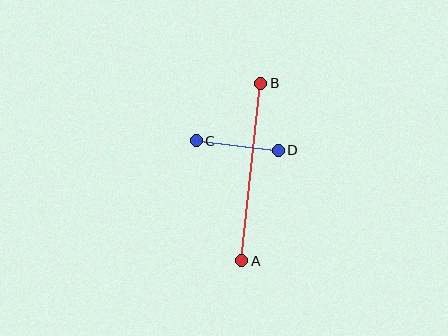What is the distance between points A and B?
The distance is approximately 178 pixels.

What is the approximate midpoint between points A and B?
The midpoint is at approximately (251, 172) pixels.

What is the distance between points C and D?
The distance is approximately 83 pixels.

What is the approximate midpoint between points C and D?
The midpoint is at approximately (237, 145) pixels.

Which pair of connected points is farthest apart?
Points A and B are farthest apart.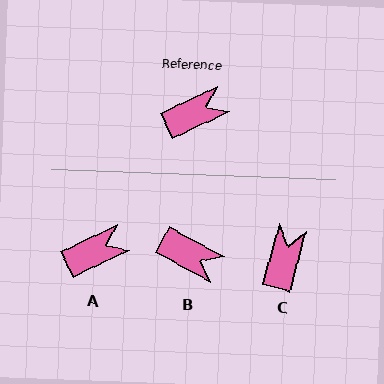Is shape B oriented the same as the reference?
No, it is off by about 54 degrees.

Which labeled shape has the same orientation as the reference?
A.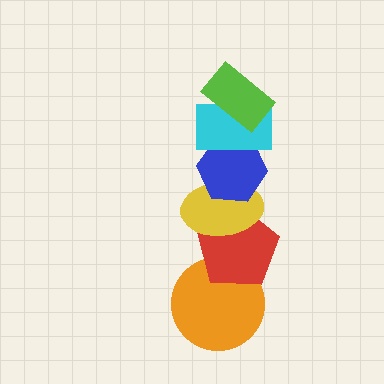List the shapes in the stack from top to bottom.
From top to bottom: the lime rectangle, the cyan rectangle, the blue hexagon, the yellow ellipse, the red pentagon, the orange circle.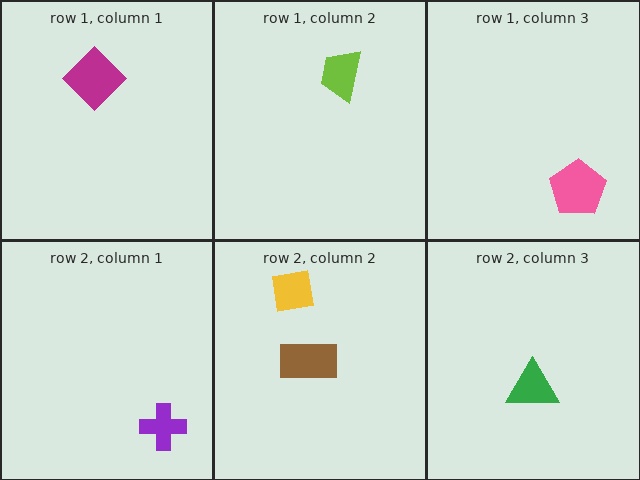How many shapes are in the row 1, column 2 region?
1.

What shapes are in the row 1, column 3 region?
The pink pentagon.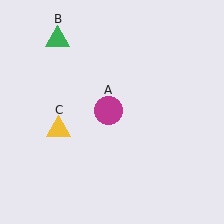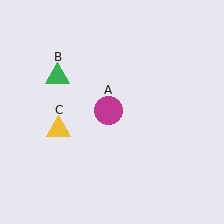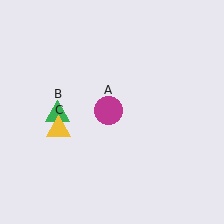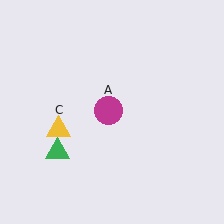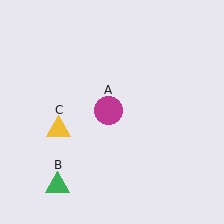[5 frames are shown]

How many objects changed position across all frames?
1 object changed position: green triangle (object B).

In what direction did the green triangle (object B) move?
The green triangle (object B) moved down.